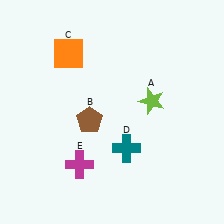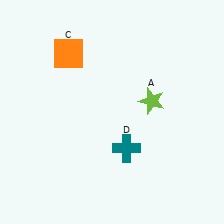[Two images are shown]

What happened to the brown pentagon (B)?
The brown pentagon (B) was removed in Image 2. It was in the bottom-left area of Image 1.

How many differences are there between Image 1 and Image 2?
There are 2 differences between the two images.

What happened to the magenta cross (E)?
The magenta cross (E) was removed in Image 2. It was in the bottom-left area of Image 1.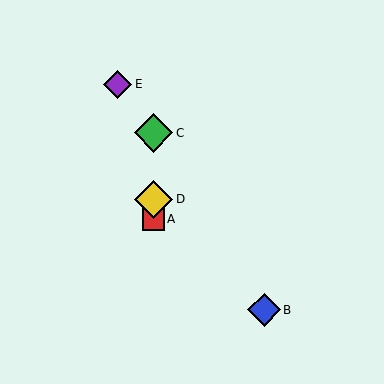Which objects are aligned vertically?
Objects A, C, D are aligned vertically.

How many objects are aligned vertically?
3 objects (A, C, D) are aligned vertically.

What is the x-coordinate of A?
Object A is at x≈154.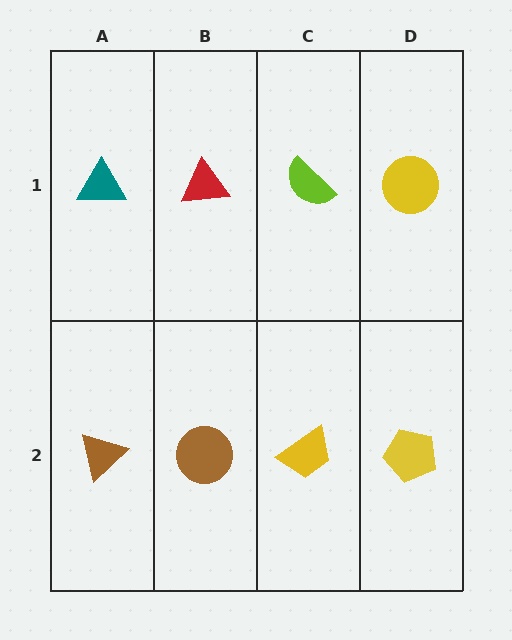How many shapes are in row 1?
4 shapes.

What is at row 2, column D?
A yellow pentagon.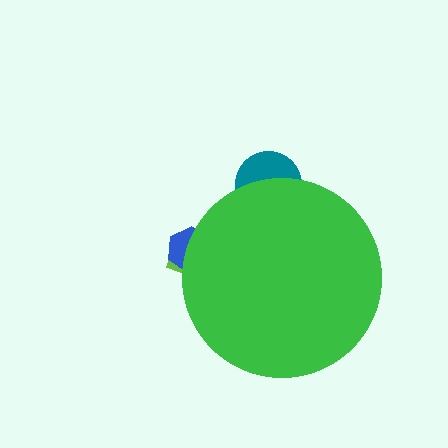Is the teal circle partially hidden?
Yes, the teal circle is partially hidden behind the green circle.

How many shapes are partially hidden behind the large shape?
3 shapes are partially hidden.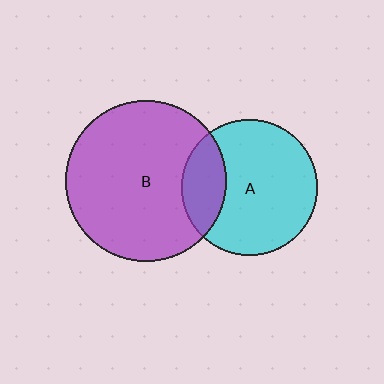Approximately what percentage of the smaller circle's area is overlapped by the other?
Approximately 20%.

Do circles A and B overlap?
Yes.